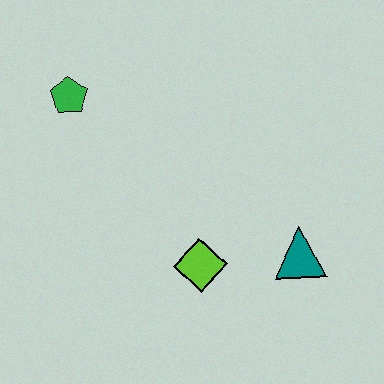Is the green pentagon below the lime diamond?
No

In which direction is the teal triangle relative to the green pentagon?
The teal triangle is to the right of the green pentagon.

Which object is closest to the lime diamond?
The teal triangle is closest to the lime diamond.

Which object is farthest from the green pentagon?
The teal triangle is farthest from the green pentagon.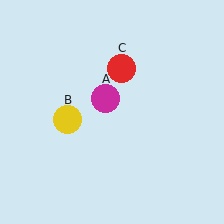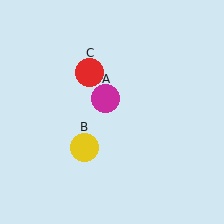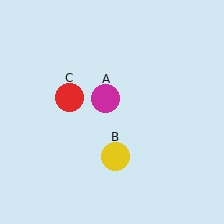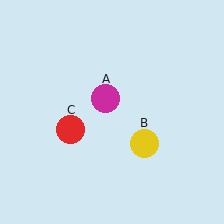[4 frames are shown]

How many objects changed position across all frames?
2 objects changed position: yellow circle (object B), red circle (object C).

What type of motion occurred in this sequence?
The yellow circle (object B), red circle (object C) rotated counterclockwise around the center of the scene.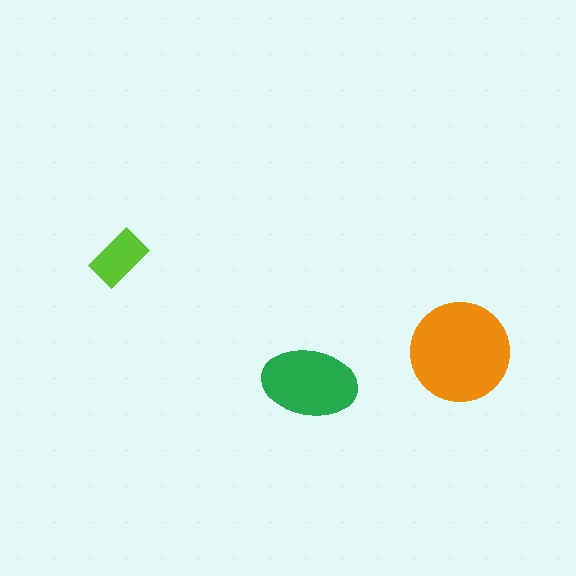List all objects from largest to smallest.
The orange circle, the green ellipse, the lime rectangle.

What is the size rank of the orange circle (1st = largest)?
1st.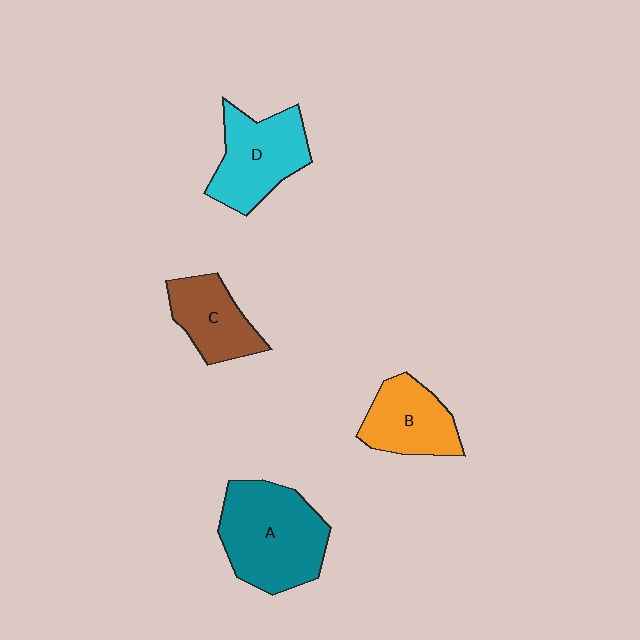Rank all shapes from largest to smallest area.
From largest to smallest: A (teal), D (cyan), B (orange), C (brown).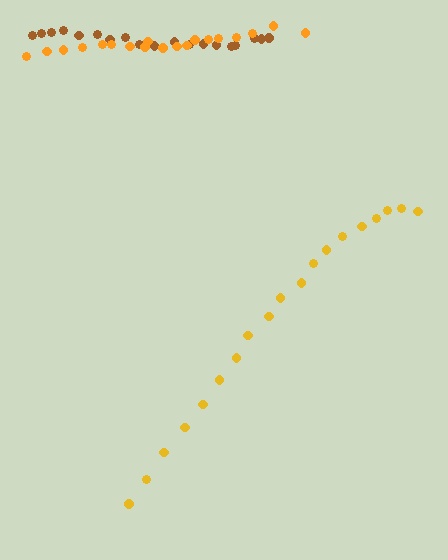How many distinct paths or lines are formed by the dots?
There are 3 distinct paths.